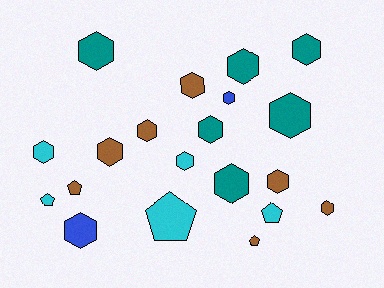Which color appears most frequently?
Brown, with 7 objects.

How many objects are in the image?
There are 20 objects.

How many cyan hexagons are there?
There are 2 cyan hexagons.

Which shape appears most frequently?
Hexagon, with 15 objects.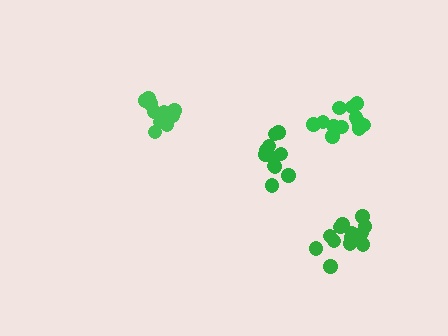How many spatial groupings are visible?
There are 4 spatial groupings.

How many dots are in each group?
Group 1: 12 dots, Group 2: 11 dots, Group 3: 11 dots, Group 4: 13 dots (47 total).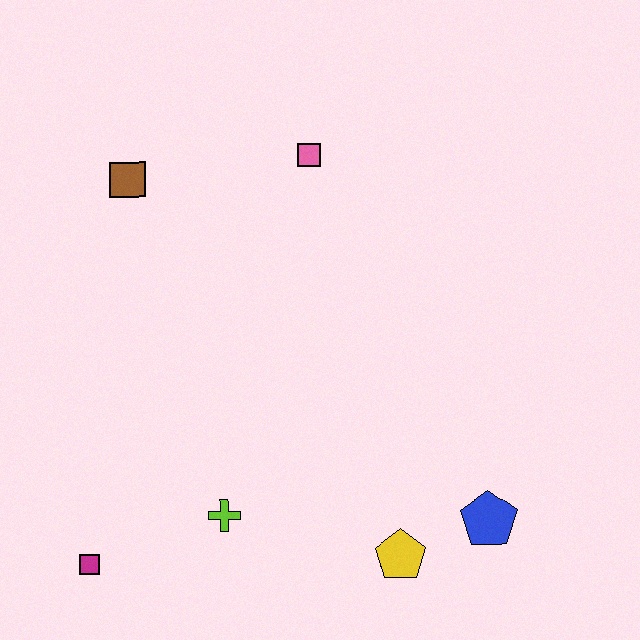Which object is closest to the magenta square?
The lime cross is closest to the magenta square.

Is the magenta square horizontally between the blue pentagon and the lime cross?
No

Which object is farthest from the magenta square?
The pink square is farthest from the magenta square.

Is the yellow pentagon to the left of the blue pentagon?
Yes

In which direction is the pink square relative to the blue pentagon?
The pink square is above the blue pentagon.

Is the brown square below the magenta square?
No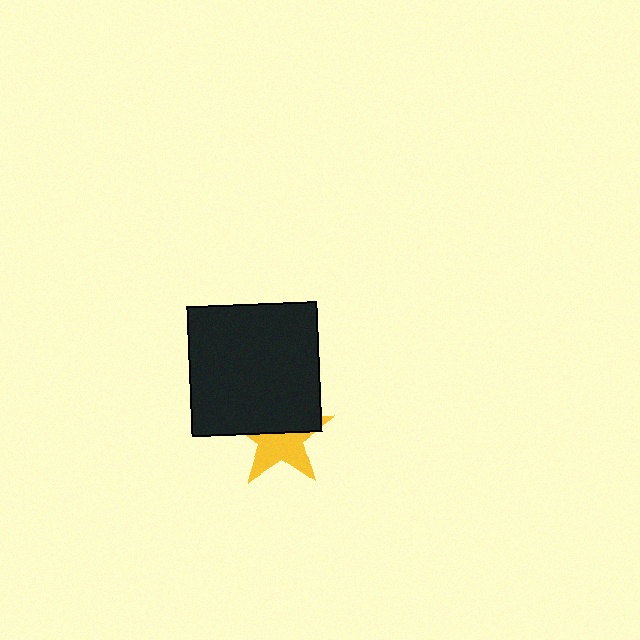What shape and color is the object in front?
The object in front is a black square.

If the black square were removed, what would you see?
You would see the complete yellow star.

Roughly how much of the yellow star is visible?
About half of it is visible (roughly 52%).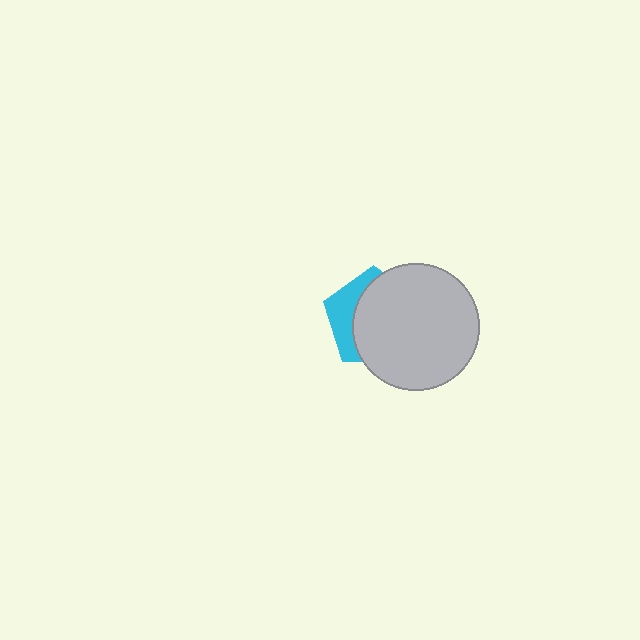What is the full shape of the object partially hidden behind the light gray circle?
The partially hidden object is a cyan pentagon.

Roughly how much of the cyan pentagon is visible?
A small part of it is visible (roughly 31%).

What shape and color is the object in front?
The object in front is a light gray circle.